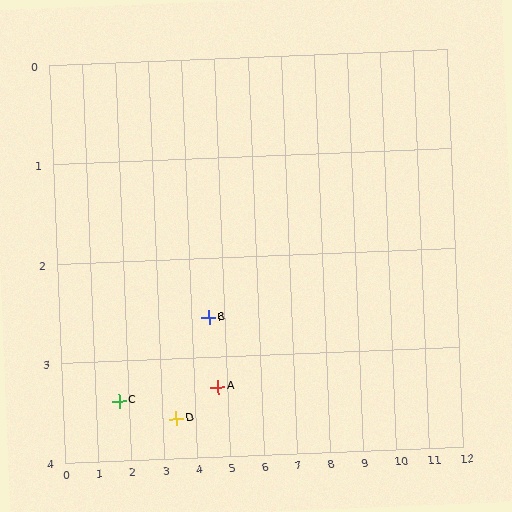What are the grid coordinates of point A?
Point A is at approximately (4.7, 3.3).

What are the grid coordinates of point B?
Point B is at approximately (4.5, 2.6).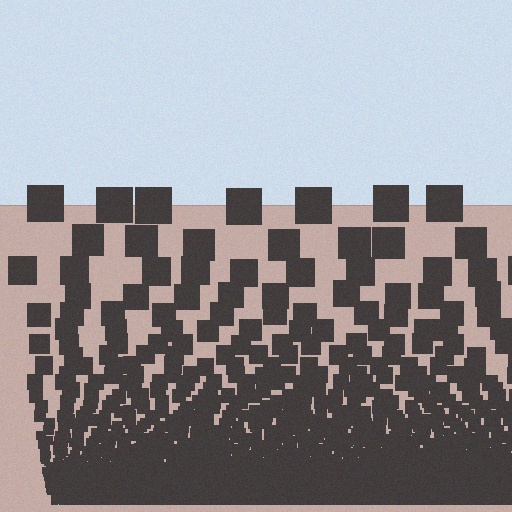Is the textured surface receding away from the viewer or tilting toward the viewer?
The surface appears to tilt toward the viewer. Texture elements get larger and sparser toward the top.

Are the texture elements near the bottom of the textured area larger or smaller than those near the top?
Smaller. The gradient is inverted — elements near the bottom are smaller and denser.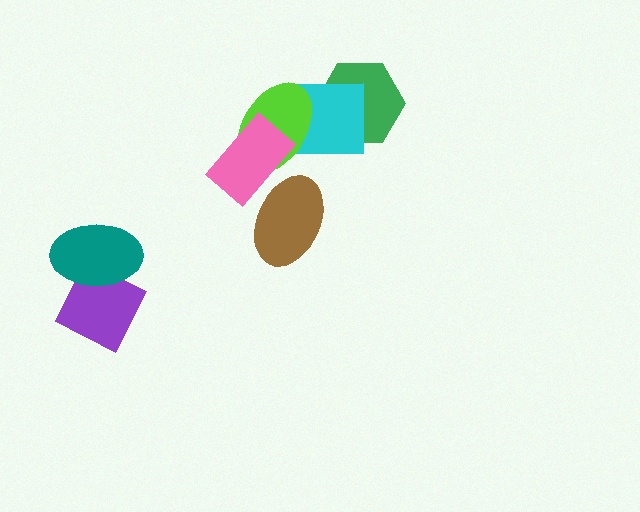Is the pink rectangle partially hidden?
Yes, it is partially covered by another shape.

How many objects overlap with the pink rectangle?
2 objects overlap with the pink rectangle.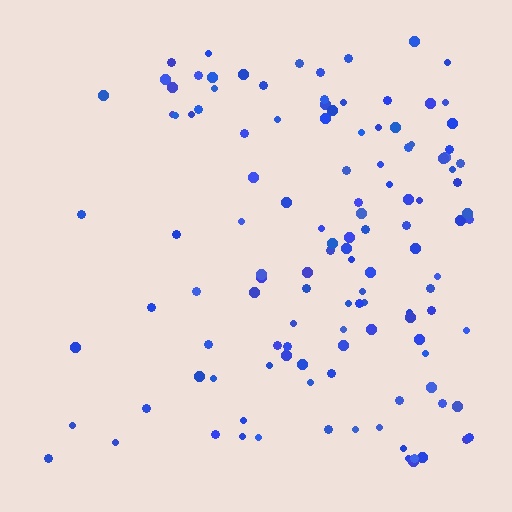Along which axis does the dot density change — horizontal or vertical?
Horizontal.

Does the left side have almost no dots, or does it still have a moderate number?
Still a moderate number, just noticeably fewer than the right.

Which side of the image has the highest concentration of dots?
The right.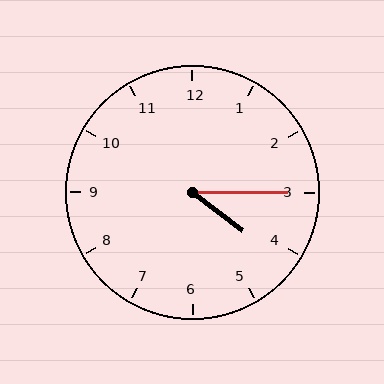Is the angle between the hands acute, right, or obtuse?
It is acute.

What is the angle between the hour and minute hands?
Approximately 38 degrees.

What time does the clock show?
4:15.